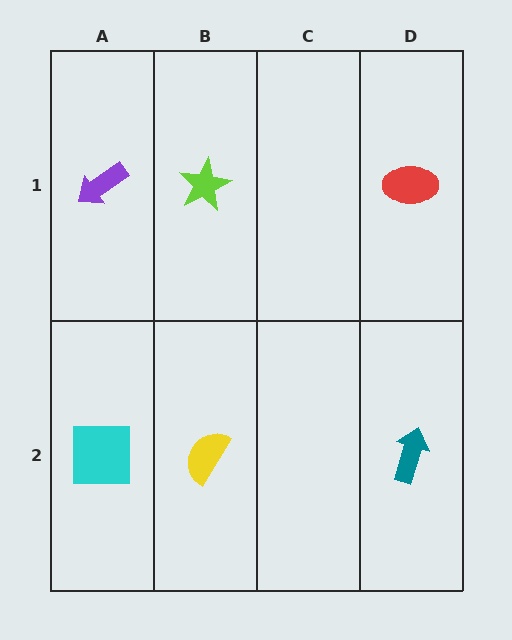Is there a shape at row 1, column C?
No, that cell is empty.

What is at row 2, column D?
A teal arrow.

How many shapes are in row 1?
3 shapes.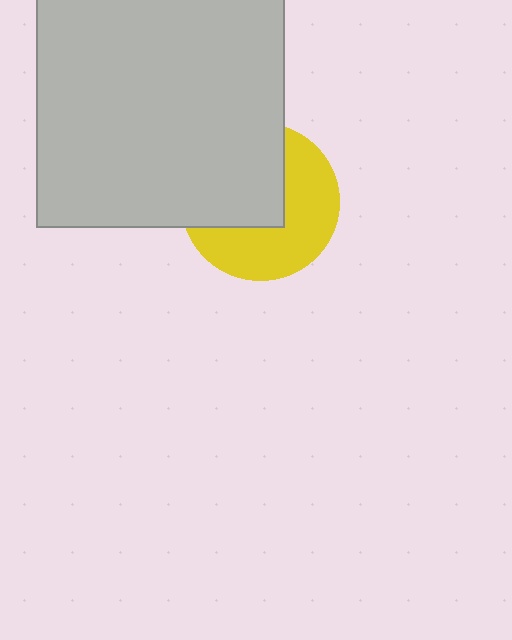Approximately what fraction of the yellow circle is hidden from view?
Roughly 48% of the yellow circle is hidden behind the light gray square.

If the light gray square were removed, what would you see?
You would see the complete yellow circle.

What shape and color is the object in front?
The object in front is a light gray square.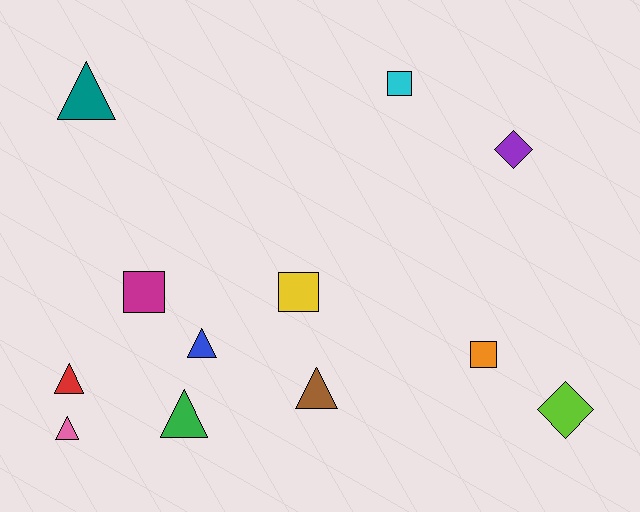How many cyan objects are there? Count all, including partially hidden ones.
There is 1 cyan object.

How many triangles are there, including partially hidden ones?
There are 6 triangles.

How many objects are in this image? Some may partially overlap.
There are 12 objects.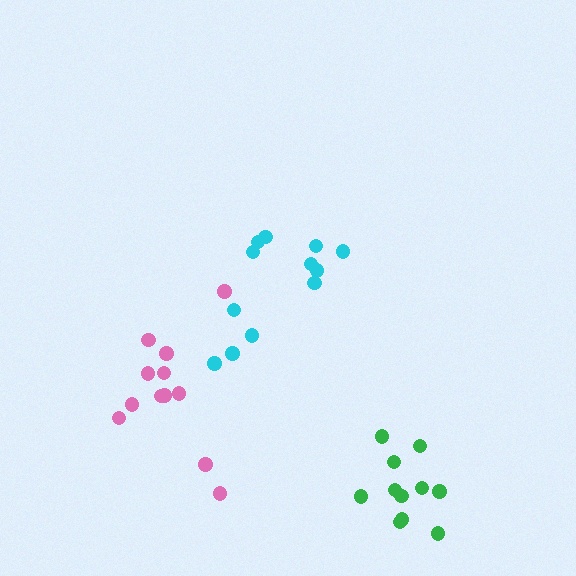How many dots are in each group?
Group 1: 11 dots, Group 2: 12 dots, Group 3: 12 dots (35 total).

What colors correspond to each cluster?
The clusters are colored: green, cyan, pink.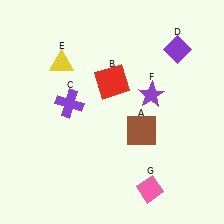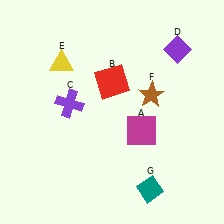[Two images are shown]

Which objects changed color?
A changed from brown to magenta. F changed from purple to brown. G changed from pink to teal.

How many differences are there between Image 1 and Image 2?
There are 3 differences between the two images.